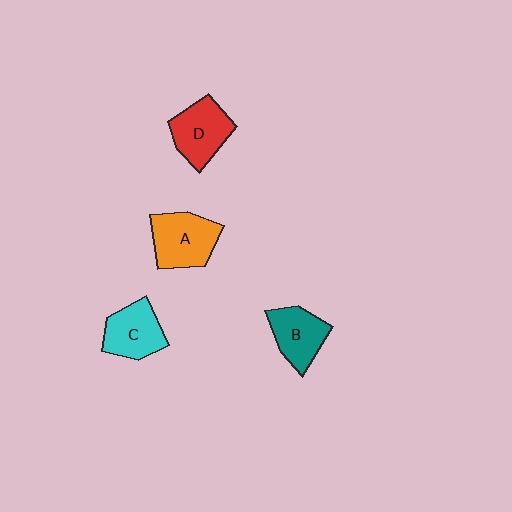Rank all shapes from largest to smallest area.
From largest to smallest: A (orange), D (red), C (cyan), B (teal).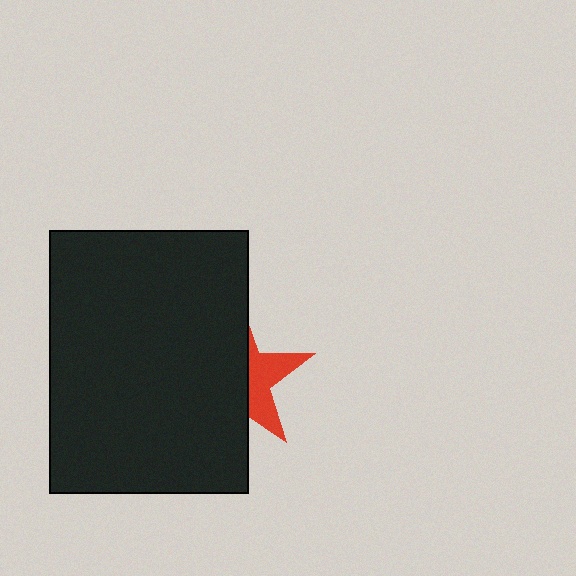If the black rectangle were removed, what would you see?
You would see the complete red star.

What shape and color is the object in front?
The object in front is a black rectangle.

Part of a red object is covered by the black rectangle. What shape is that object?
It is a star.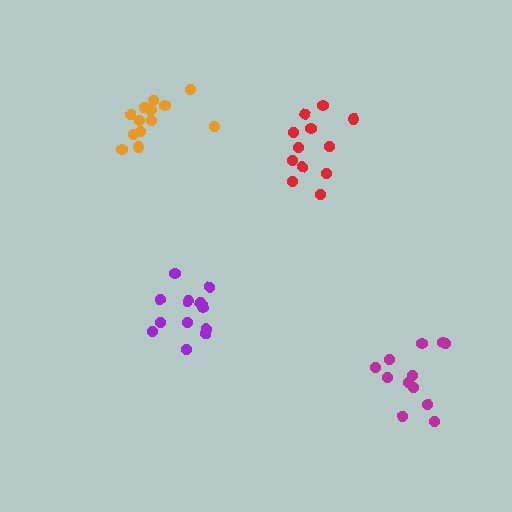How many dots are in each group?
Group 1: 12 dots, Group 2: 13 dots, Group 3: 12 dots, Group 4: 12 dots (49 total).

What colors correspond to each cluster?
The clusters are colored: red, orange, purple, magenta.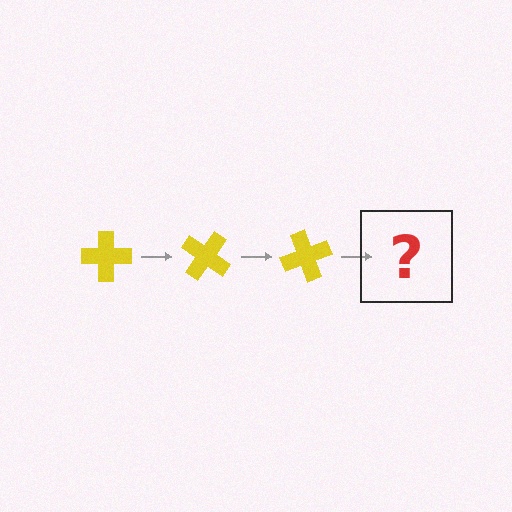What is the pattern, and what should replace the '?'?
The pattern is that the cross rotates 35 degrees each step. The '?' should be a yellow cross rotated 105 degrees.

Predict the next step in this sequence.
The next step is a yellow cross rotated 105 degrees.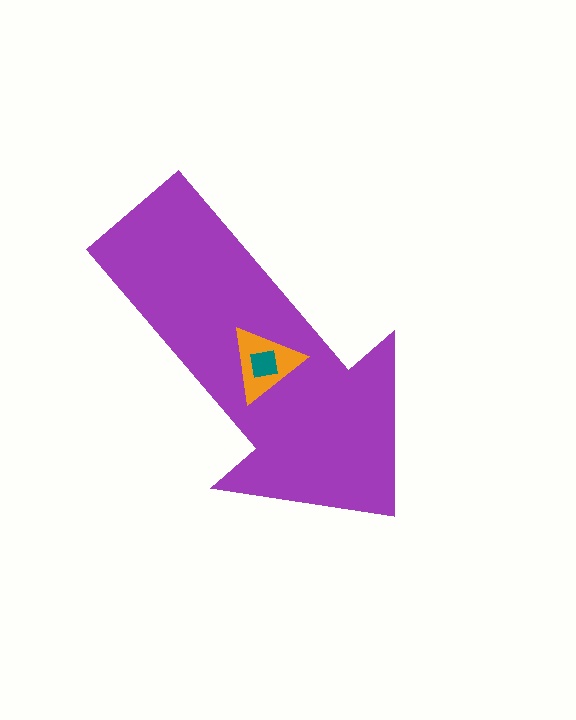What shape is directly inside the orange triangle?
The teal square.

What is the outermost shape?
The purple arrow.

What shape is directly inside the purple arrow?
The orange triangle.